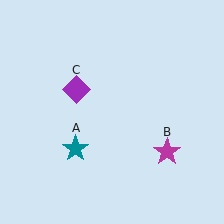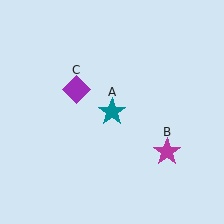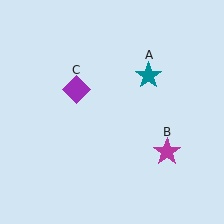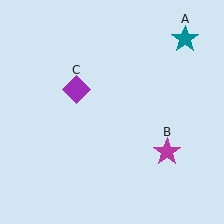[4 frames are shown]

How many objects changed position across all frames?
1 object changed position: teal star (object A).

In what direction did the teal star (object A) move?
The teal star (object A) moved up and to the right.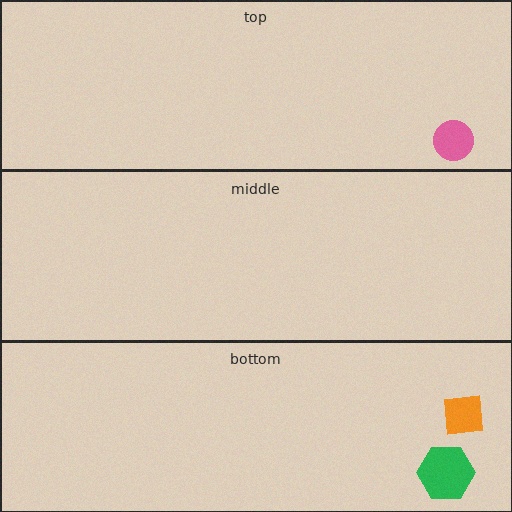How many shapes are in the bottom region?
2.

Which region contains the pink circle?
The top region.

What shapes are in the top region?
The pink circle.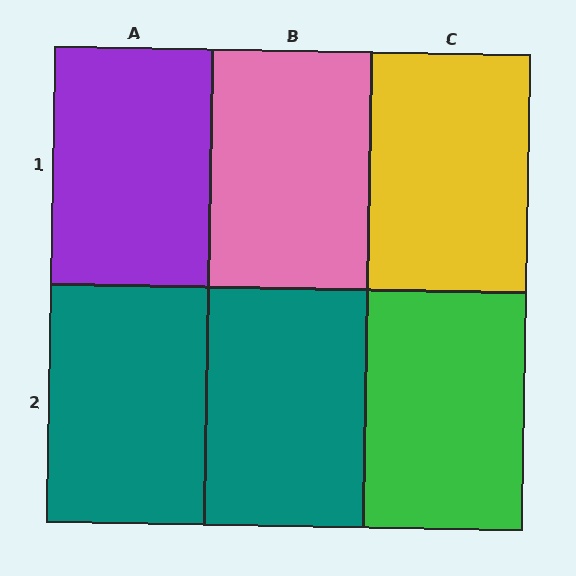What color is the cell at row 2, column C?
Green.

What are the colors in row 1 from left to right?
Purple, pink, yellow.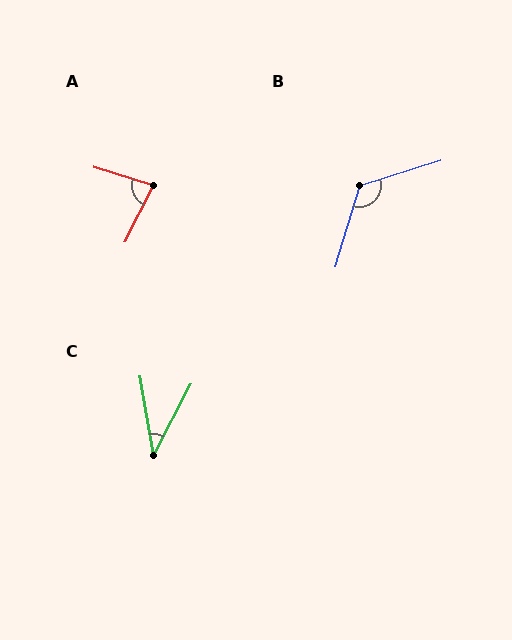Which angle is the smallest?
C, at approximately 37 degrees.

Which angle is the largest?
B, at approximately 125 degrees.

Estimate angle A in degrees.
Approximately 81 degrees.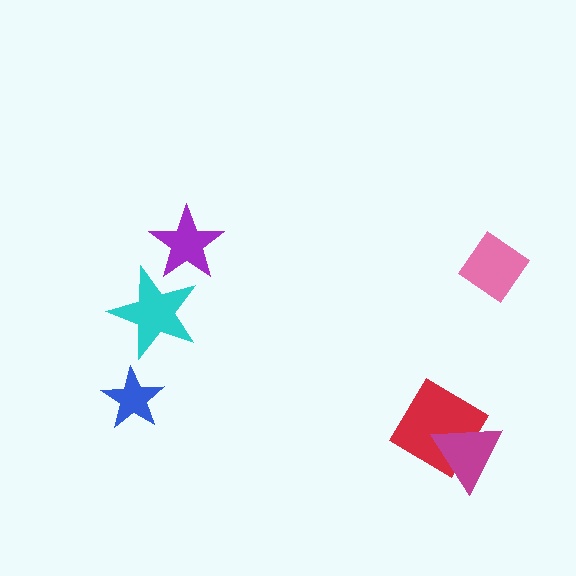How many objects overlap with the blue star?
0 objects overlap with the blue star.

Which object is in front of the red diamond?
The magenta triangle is in front of the red diamond.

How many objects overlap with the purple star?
1 object overlaps with the purple star.